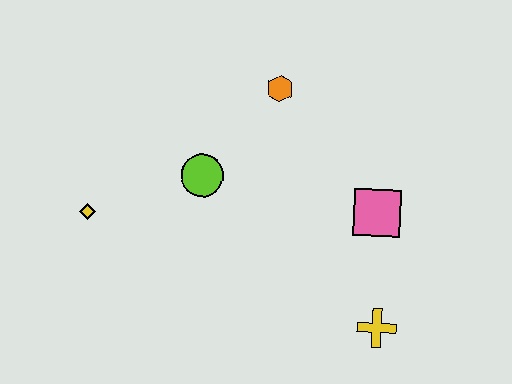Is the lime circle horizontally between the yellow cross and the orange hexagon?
No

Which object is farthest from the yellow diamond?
The yellow cross is farthest from the yellow diamond.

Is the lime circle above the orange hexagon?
No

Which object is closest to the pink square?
The yellow cross is closest to the pink square.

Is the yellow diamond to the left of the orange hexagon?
Yes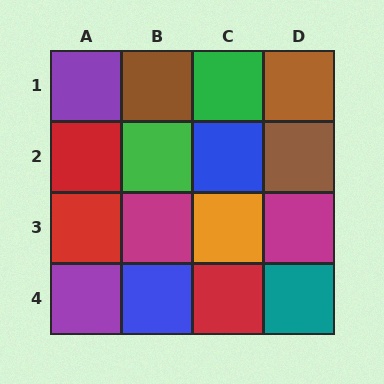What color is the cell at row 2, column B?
Green.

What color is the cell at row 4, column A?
Purple.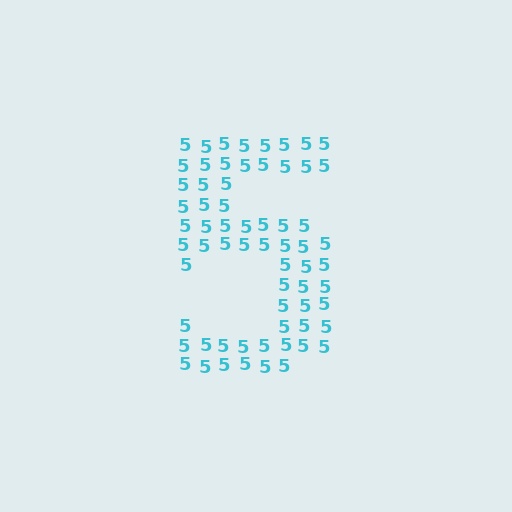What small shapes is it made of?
It is made of small digit 5's.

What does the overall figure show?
The overall figure shows the digit 5.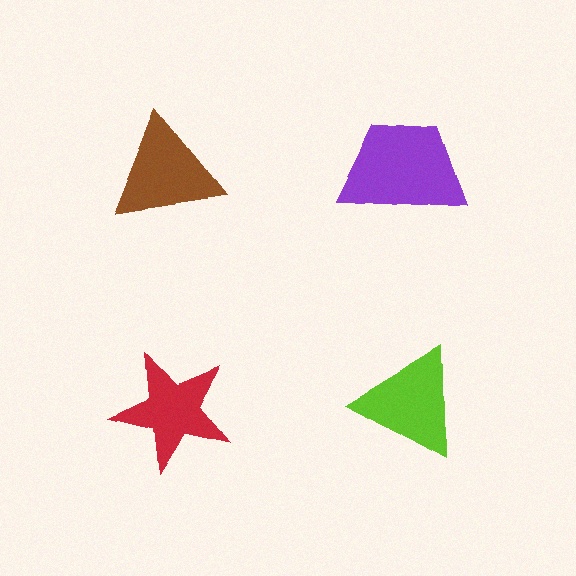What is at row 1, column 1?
A brown triangle.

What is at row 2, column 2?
A lime triangle.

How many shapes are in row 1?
2 shapes.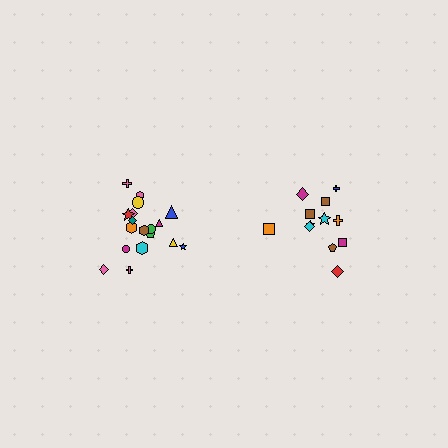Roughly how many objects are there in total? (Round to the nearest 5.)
Roughly 30 objects in total.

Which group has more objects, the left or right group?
The left group.